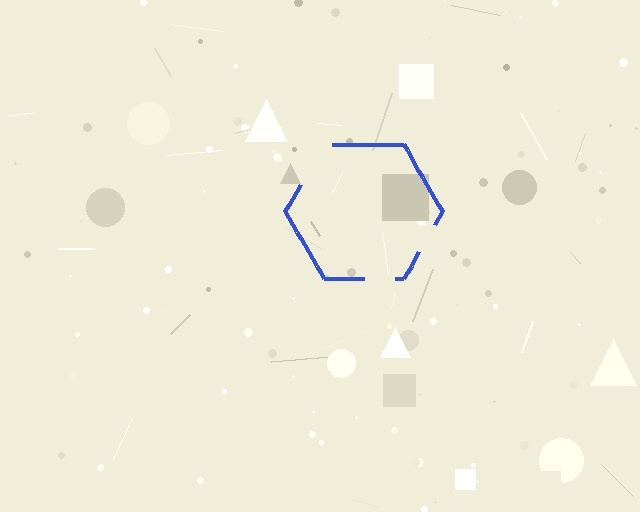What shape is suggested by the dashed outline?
The dashed outline suggests a hexagon.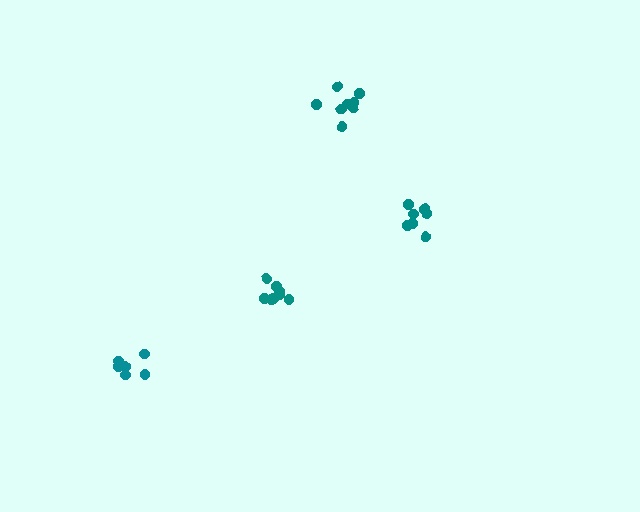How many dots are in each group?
Group 1: 6 dots, Group 2: 8 dots, Group 3: 7 dots, Group 4: 8 dots (29 total).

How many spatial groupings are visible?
There are 4 spatial groupings.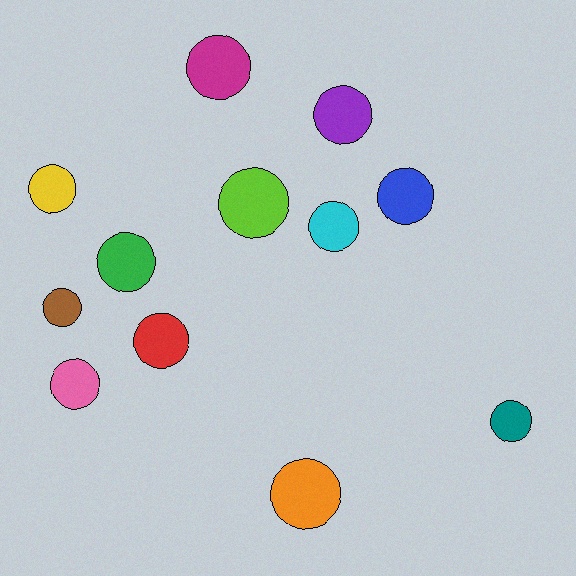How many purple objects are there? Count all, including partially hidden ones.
There is 1 purple object.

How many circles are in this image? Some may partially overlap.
There are 12 circles.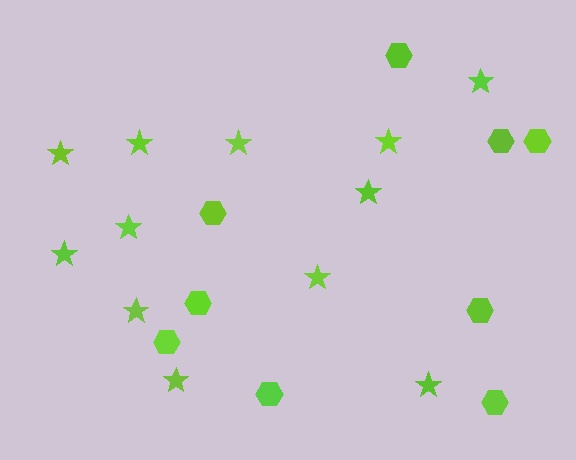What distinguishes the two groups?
There are 2 groups: one group of hexagons (9) and one group of stars (12).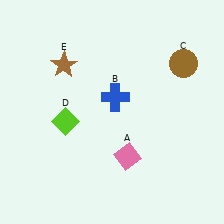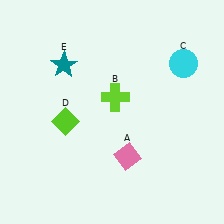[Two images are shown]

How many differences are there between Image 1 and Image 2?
There are 3 differences between the two images.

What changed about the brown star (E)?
In Image 1, E is brown. In Image 2, it changed to teal.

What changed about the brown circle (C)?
In Image 1, C is brown. In Image 2, it changed to cyan.